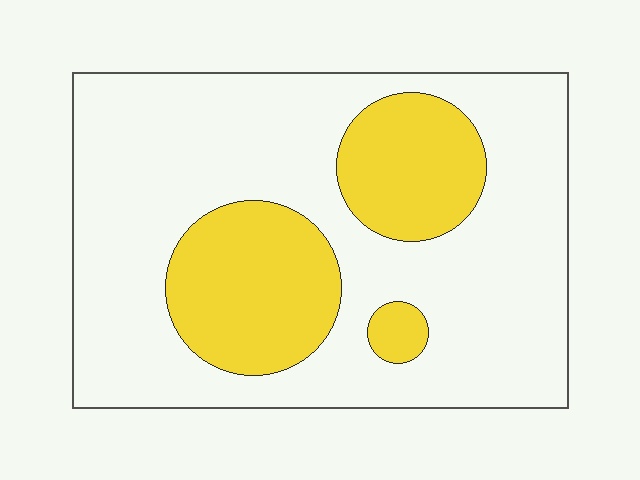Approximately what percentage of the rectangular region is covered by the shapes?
Approximately 25%.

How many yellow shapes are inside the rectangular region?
3.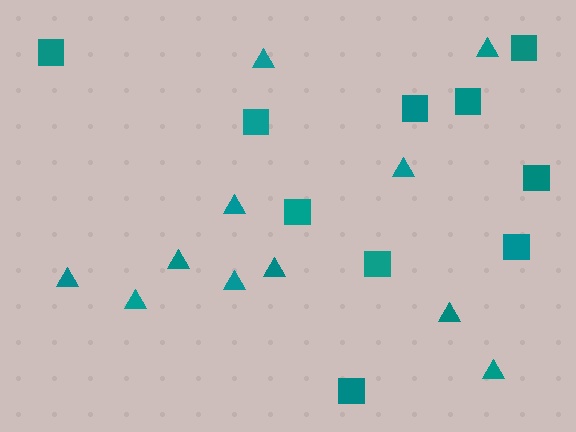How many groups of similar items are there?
There are 2 groups: one group of triangles (11) and one group of squares (10).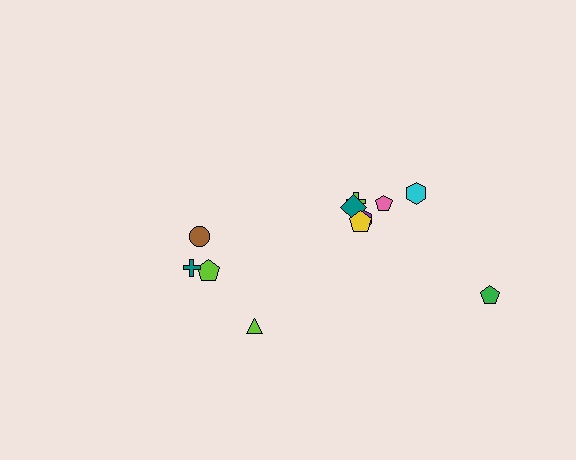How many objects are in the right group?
There are 7 objects.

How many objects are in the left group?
There are 4 objects.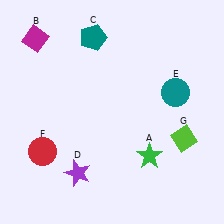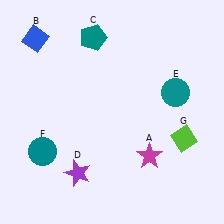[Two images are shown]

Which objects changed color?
A changed from green to magenta. B changed from magenta to blue. F changed from red to teal.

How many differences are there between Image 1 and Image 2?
There are 3 differences between the two images.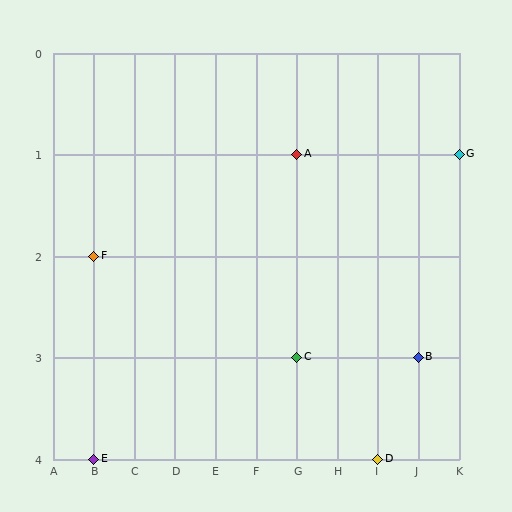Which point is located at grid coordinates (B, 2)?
Point F is at (B, 2).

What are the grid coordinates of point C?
Point C is at grid coordinates (G, 3).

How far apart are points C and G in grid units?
Points C and G are 4 columns and 2 rows apart (about 4.5 grid units diagonally).